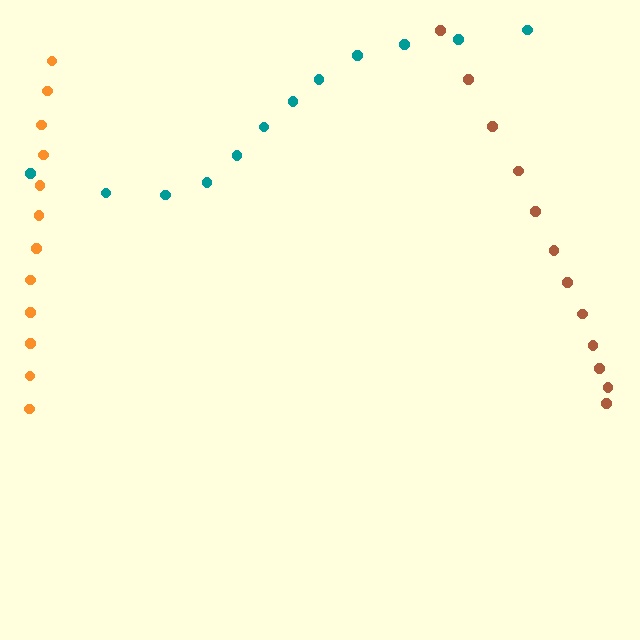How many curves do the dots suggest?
There are 3 distinct paths.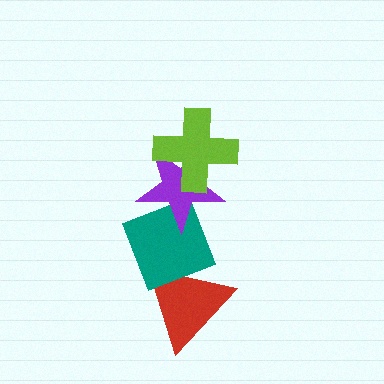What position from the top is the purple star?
The purple star is 2nd from the top.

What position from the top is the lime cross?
The lime cross is 1st from the top.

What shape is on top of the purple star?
The lime cross is on top of the purple star.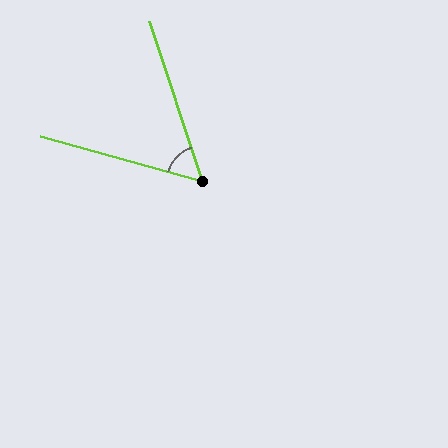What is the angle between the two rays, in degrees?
Approximately 56 degrees.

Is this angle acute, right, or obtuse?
It is acute.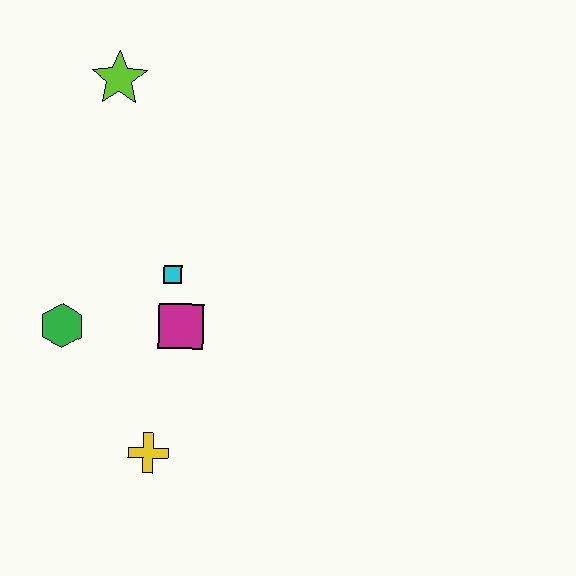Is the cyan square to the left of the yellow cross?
No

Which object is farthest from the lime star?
The yellow cross is farthest from the lime star.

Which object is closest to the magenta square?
The cyan square is closest to the magenta square.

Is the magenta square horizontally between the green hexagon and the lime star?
No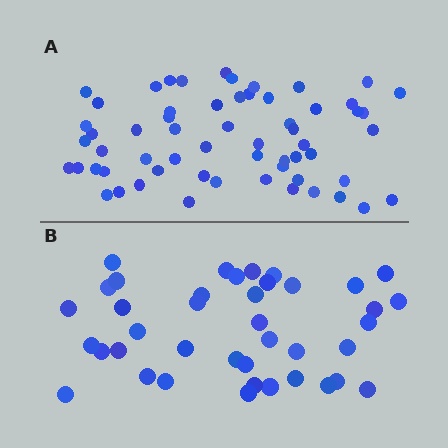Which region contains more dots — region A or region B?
Region A (the top region) has more dots.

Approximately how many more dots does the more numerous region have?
Region A has approximately 20 more dots than region B.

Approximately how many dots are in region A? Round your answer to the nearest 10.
About 60 dots.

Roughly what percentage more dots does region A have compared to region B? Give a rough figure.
About 50% more.